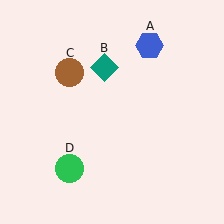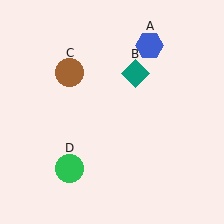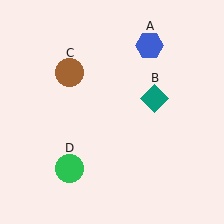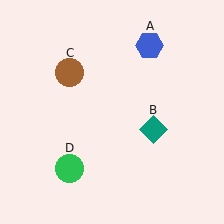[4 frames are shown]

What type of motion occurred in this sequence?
The teal diamond (object B) rotated clockwise around the center of the scene.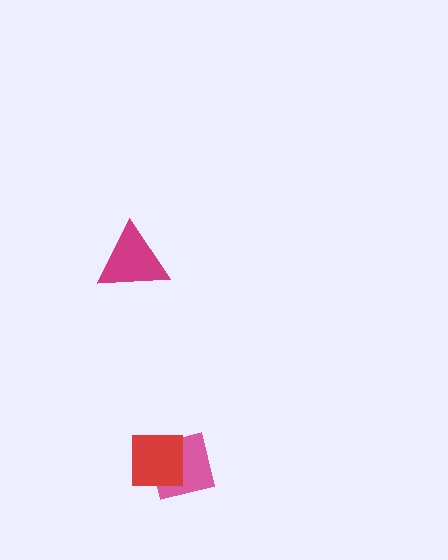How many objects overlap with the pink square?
1 object overlaps with the pink square.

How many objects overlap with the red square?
1 object overlaps with the red square.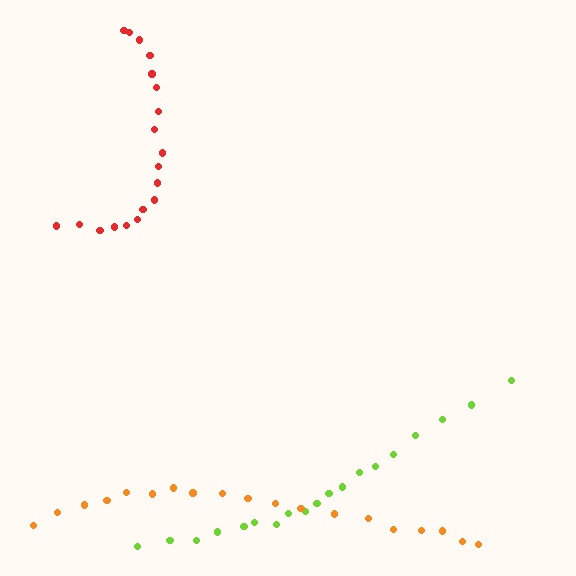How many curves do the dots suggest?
There are 3 distinct paths.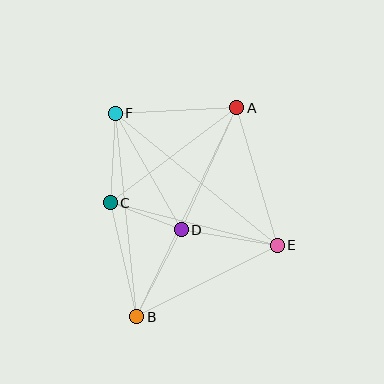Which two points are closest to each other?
Points C and D are closest to each other.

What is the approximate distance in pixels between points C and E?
The distance between C and E is approximately 173 pixels.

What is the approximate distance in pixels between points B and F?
The distance between B and F is approximately 205 pixels.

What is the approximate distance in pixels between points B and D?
The distance between B and D is approximately 98 pixels.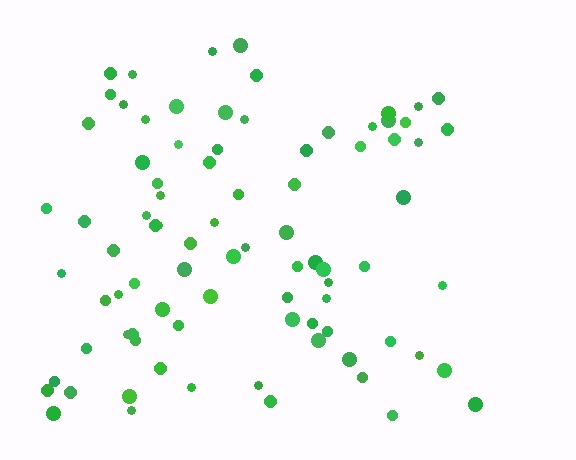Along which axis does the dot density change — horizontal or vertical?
Horizontal.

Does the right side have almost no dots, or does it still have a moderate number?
Still a moderate number, just noticeably fewer than the left.